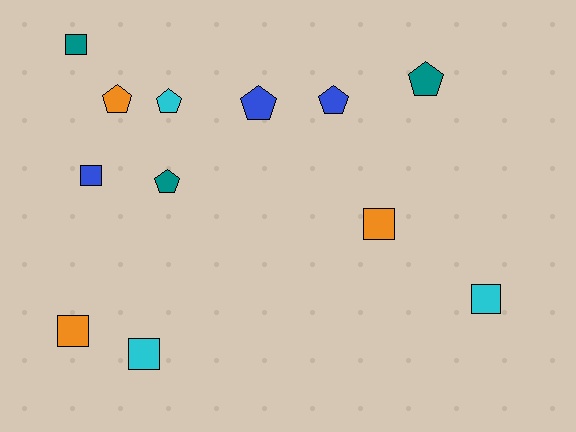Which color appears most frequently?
Cyan, with 3 objects.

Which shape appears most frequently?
Pentagon, with 6 objects.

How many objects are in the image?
There are 12 objects.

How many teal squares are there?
There is 1 teal square.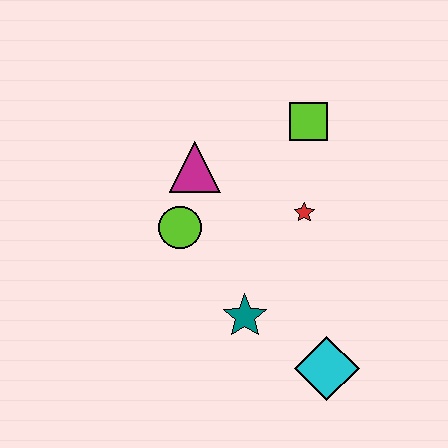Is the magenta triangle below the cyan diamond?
No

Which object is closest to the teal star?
The cyan diamond is closest to the teal star.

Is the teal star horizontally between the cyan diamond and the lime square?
No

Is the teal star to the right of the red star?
No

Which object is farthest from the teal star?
The lime square is farthest from the teal star.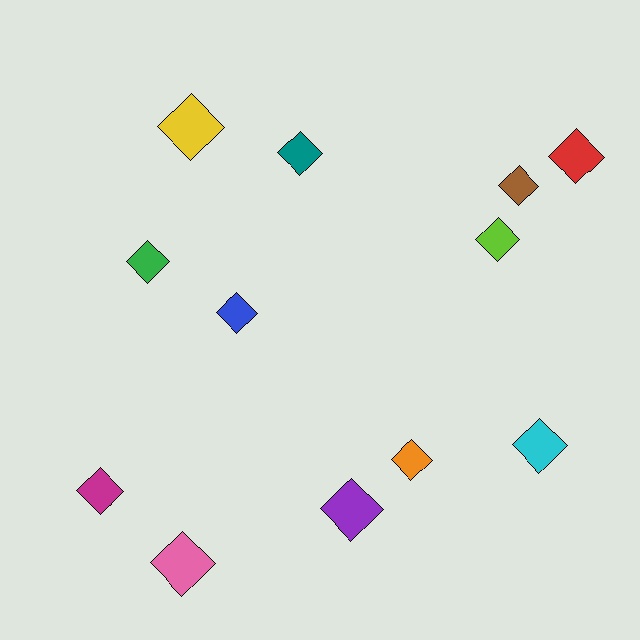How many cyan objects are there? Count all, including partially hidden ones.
There is 1 cyan object.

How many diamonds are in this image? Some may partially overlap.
There are 12 diamonds.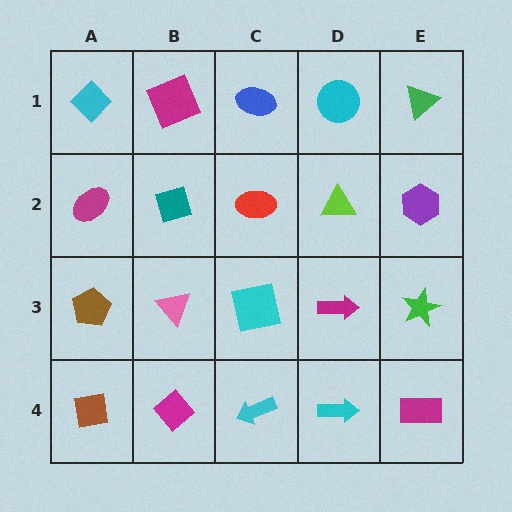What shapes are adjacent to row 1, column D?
A lime triangle (row 2, column D), a blue ellipse (row 1, column C), a green triangle (row 1, column E).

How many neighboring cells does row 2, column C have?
4.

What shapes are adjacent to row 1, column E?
A purple hexagon (row 2, column E), a cyan circle (row 1, column D).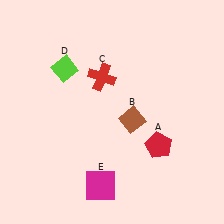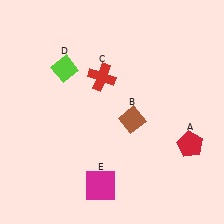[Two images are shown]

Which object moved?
The red pentagon (A) moved right.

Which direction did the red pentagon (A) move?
The red pentagon (A) moved right.